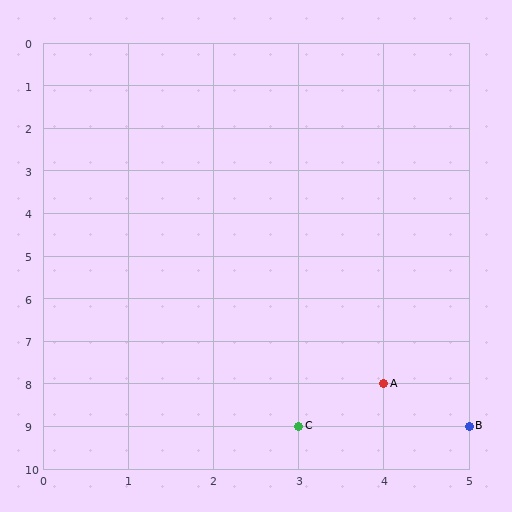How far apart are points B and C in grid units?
Points B and C are 2 columns apart.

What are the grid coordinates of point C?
Point C is at grid coordinates (3, 9).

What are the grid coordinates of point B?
Point B is at grid coordinates (5, 9).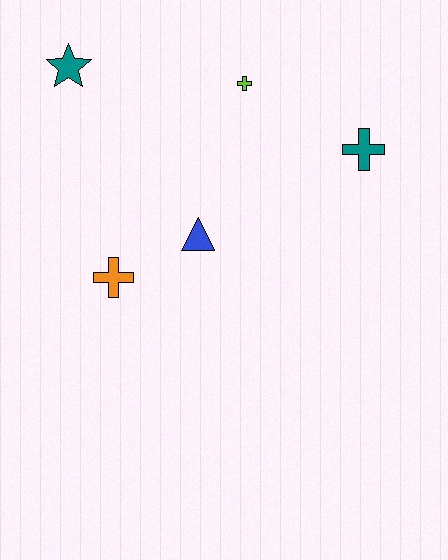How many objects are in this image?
There are 5 objects.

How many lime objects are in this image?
There is 1 lime object.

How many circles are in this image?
There are no circles.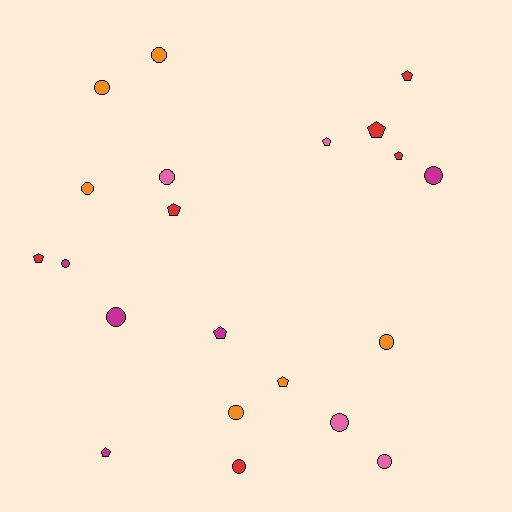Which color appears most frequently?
Red, with 6 objects.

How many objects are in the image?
There are 21 objects.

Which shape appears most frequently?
Circle, with 12 objects.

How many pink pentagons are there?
There is 1 pink pentagon.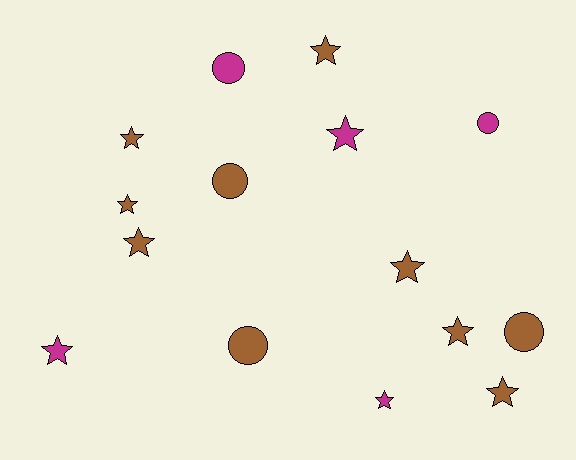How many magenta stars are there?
There are 3 magenta stars.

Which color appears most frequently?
Brown, with 10 objects.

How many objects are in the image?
There are 15 objects.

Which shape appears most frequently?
Star, with 10 objects.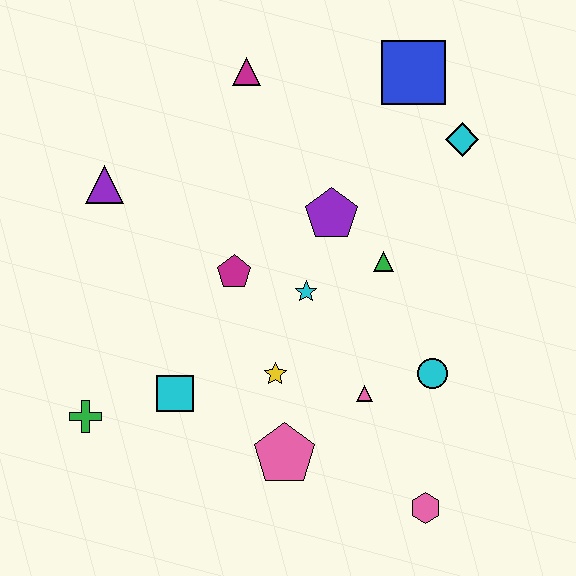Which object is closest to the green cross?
The cyan square is closest to the green cross.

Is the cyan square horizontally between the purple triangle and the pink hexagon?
Yes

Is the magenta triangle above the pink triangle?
Yes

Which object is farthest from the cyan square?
The blue square is farthest from the cyan square.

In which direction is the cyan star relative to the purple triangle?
The cyan star is to the right of the purple triangle.